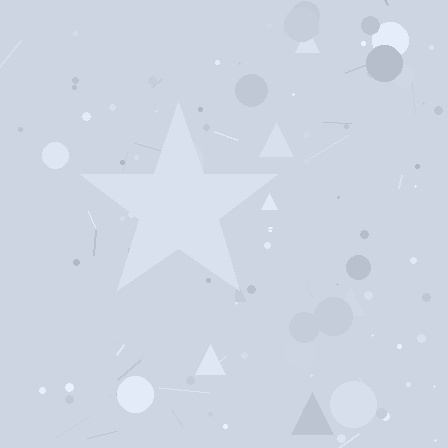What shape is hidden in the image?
A star is hidden in the image.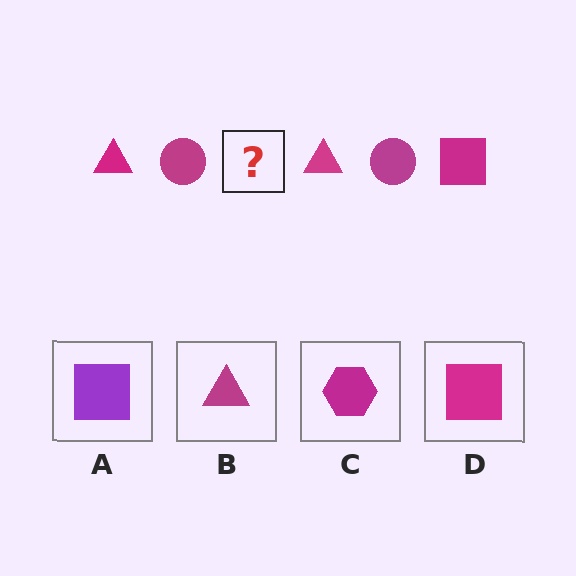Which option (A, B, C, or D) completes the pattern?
D.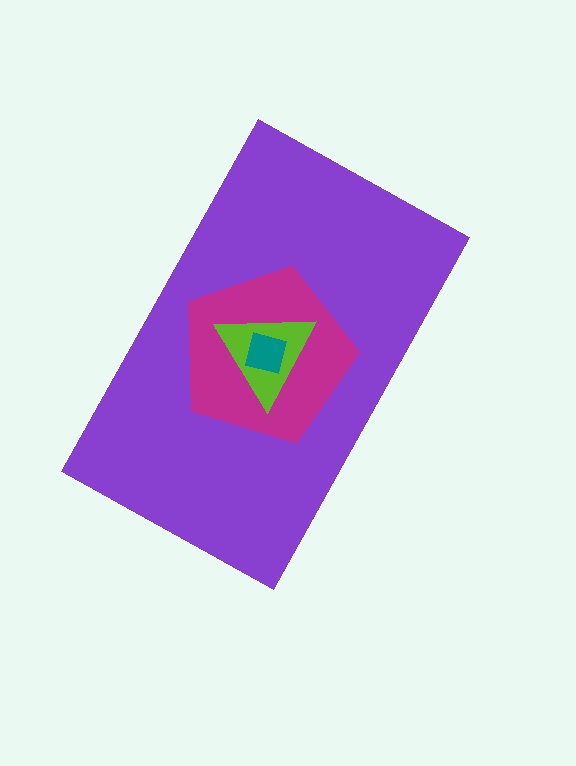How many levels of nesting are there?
4.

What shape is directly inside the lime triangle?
The teal square.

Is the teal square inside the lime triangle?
Yes.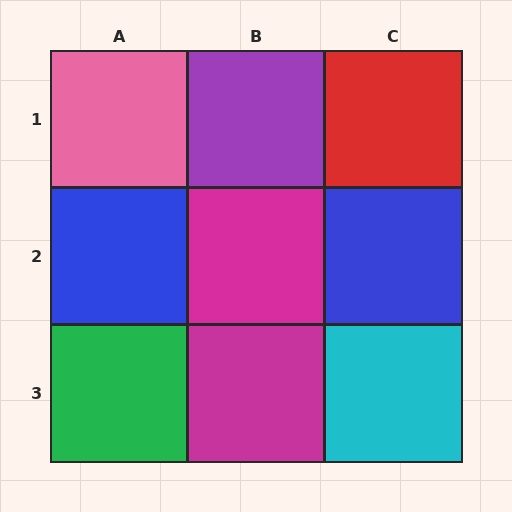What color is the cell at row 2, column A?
Blue.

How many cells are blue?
2 cells are blue.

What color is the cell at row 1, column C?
Red.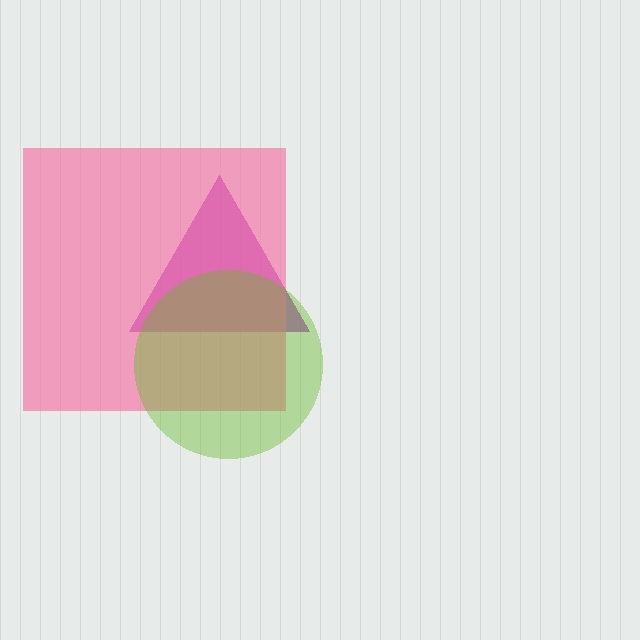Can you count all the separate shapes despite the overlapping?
Yes, there are 3 separate shapes.